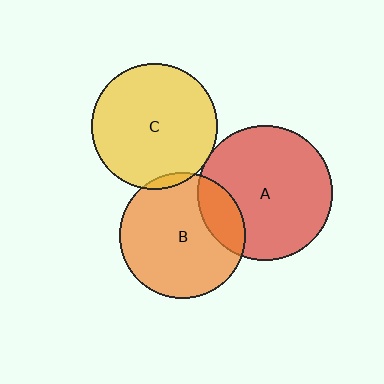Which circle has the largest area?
Circle A (red).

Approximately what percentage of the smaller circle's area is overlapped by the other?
Approximately 5%.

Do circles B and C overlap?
Yes.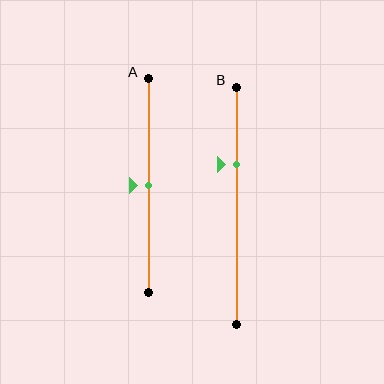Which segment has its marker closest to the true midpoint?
Segment A has its marker closest to the true midpoint.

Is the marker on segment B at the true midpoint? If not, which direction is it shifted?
No, the marker on segment B is shifted upward by about 17% of the segment length.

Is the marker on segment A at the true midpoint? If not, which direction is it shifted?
Yes, the marker on segment A is at the true midpoint.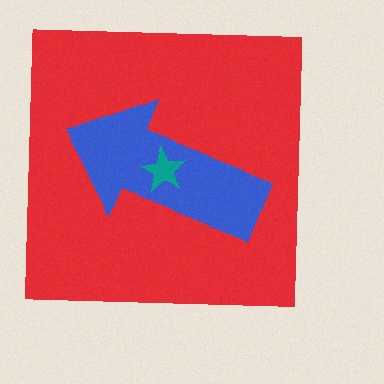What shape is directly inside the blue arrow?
The teal star.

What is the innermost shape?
The teal star.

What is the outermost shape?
The red square.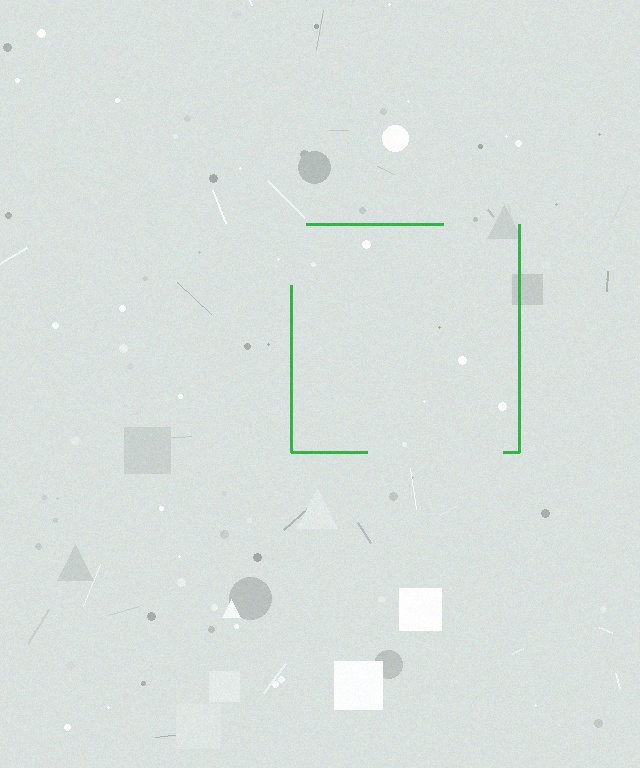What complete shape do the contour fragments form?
The contour fragments form a square.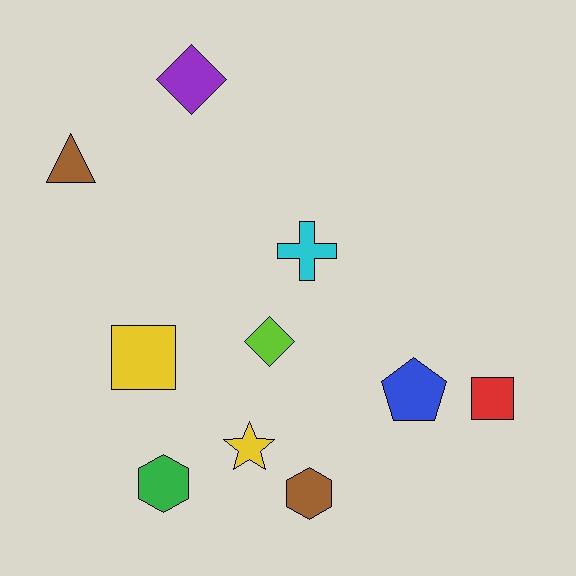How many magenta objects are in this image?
There are no magenta objects.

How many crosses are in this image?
There is 1 cross.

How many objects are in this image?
There are 10 objects.